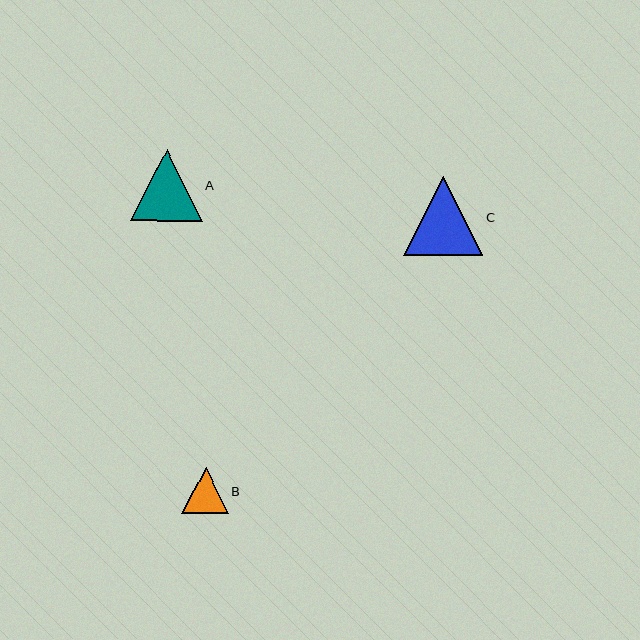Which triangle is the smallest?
Triangle B is the smallest with a size of approximately 47 pixels.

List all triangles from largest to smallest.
From largest to smallest: C, A, B.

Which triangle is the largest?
Triangle C is the largest with a size of approximately 80 pixels.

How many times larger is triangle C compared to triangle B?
Triangle C is approximately 1.7 times the size of triangle B.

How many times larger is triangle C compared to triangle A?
Triangle C is approximately 1.1 times the size of triangle A.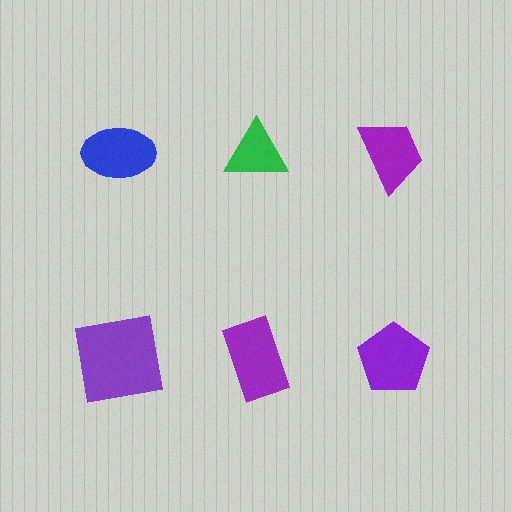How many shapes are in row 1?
3 shapes.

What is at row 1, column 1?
A blue ellipse.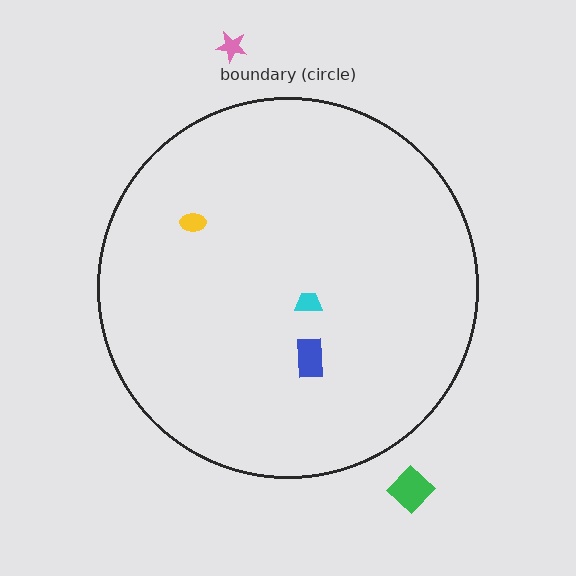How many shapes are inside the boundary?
3 inside, 2 outside.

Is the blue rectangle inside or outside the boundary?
Inside.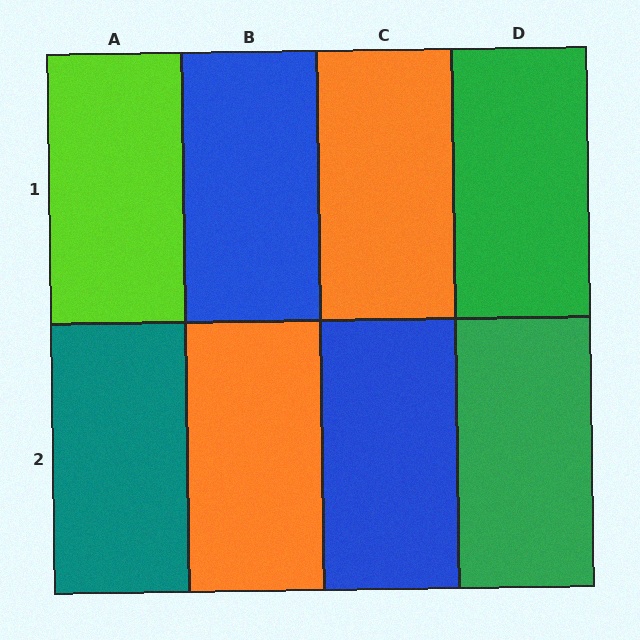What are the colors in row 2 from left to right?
Teal, orange, blue, green.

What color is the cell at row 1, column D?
Green.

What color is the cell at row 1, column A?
Lime.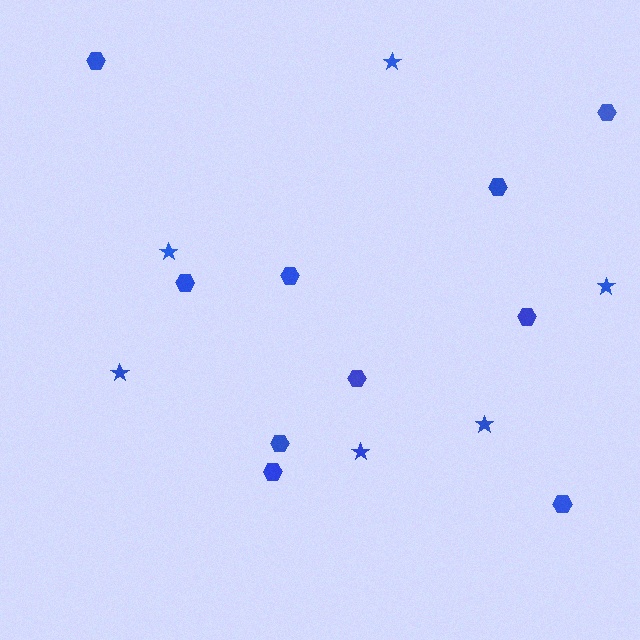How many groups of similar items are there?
There are 2 groups: one group of stars (6) and one group of hexagons (10).